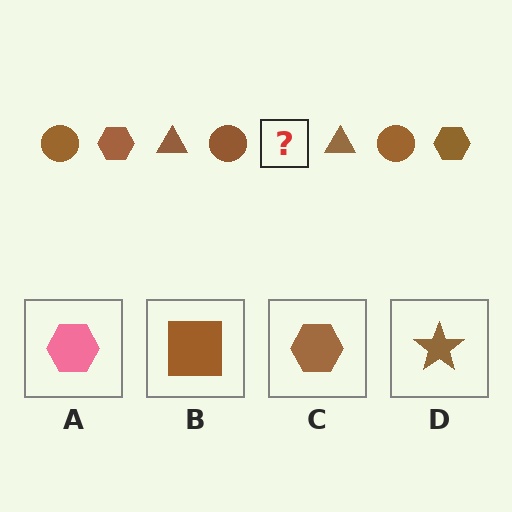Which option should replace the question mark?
Option C.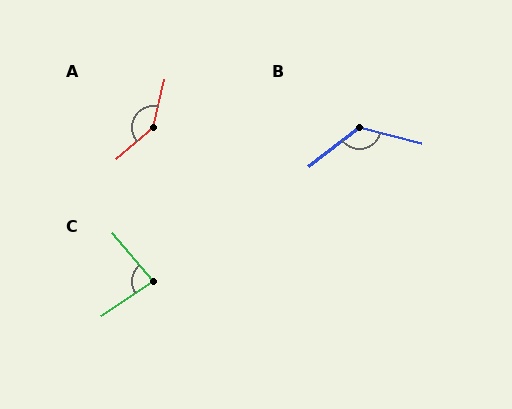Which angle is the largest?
A, at approximately 144 degrees.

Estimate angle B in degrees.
Approximately 127 degrees.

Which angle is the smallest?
C, at approximately 83 degrees.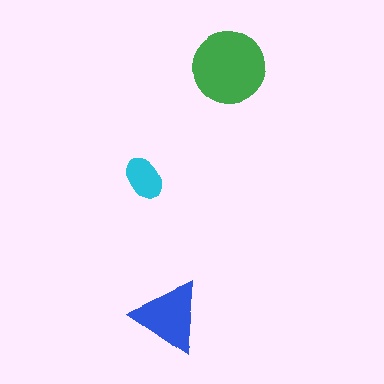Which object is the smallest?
The cyan ellipse.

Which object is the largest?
The green circle.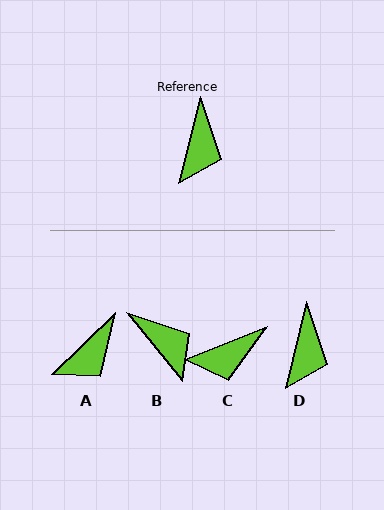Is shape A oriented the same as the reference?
No, it is off by about 32 degrees.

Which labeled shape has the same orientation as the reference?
D.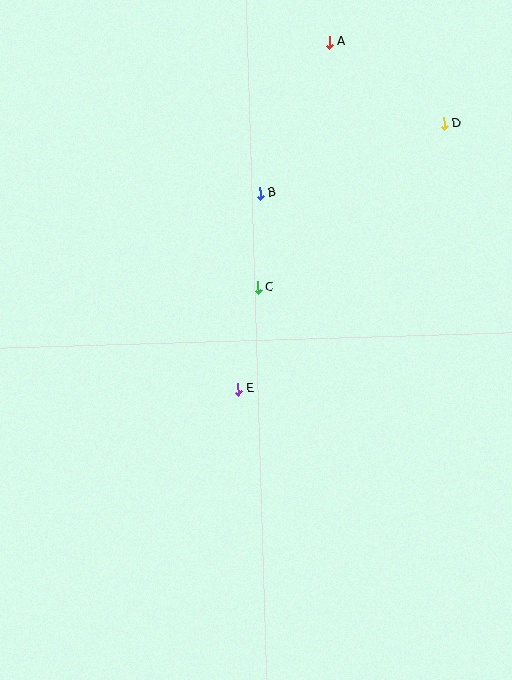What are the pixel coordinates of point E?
Point E is at (238, 389).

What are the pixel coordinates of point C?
Point C is at (258, 287).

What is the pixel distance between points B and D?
The distance between B and D is 197 pixels.